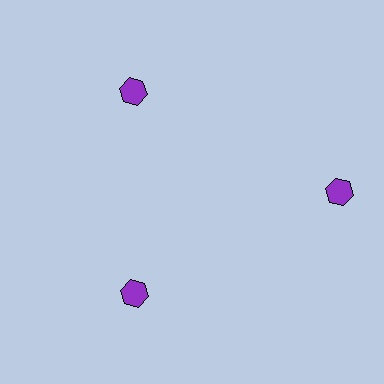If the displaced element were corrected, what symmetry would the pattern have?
It would have 3-fold rotational symmetry — the pattern would map onto itself every 120 degrees.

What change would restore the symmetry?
The symmetry would be restored by moving it inward, back onto the ring so that all 3 hexagons sit at equal angles and equal distance from the center.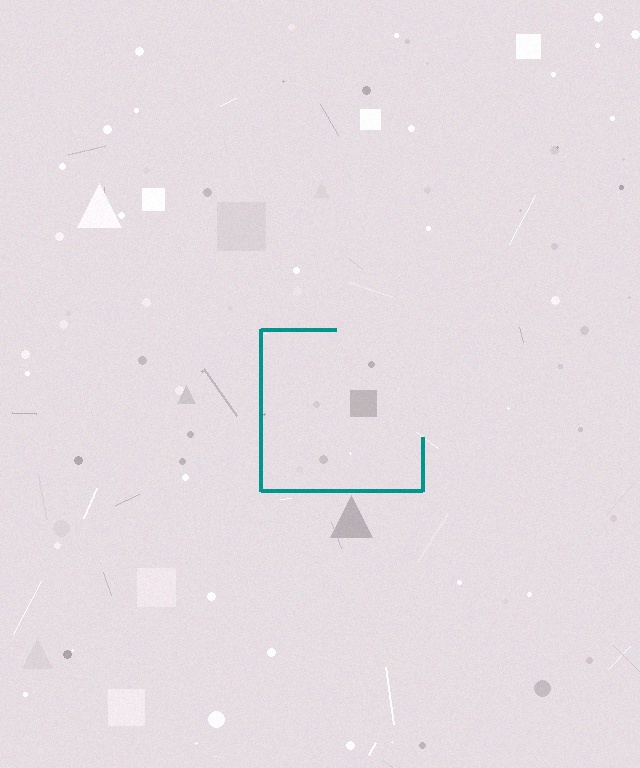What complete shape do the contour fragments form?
The contour fragments form a square.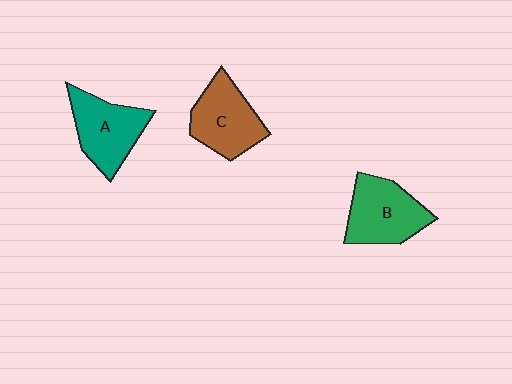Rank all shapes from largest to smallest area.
From largest to smallest: B (green), A (teal), C (brown).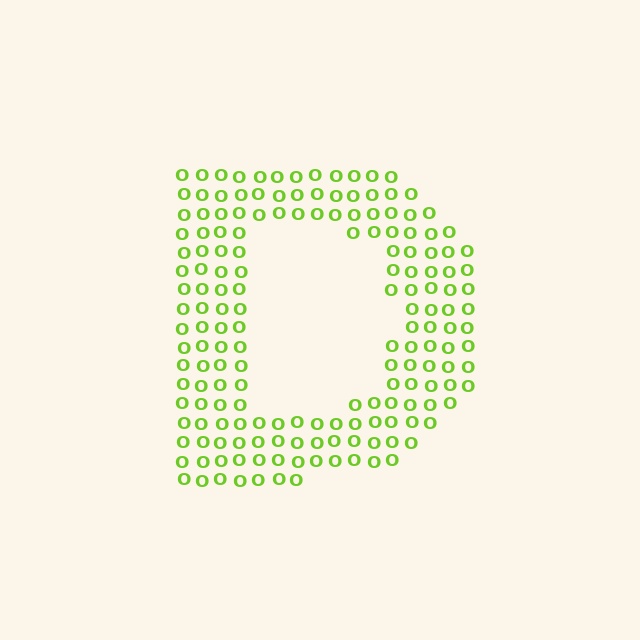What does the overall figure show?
The overall figure shows the letter D.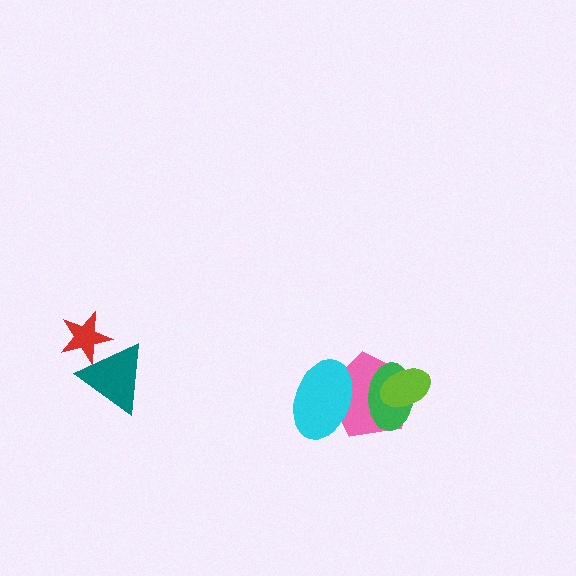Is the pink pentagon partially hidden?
Yes, it is partially covered by another shape.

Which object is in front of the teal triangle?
The red star is in front of the teal triangle.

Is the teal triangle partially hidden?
Yes, it is partially covered by another shape.